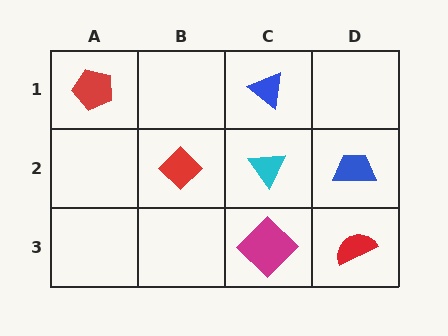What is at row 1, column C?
A blue triangle.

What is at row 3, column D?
A red semicircle.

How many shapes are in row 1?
2 shapes.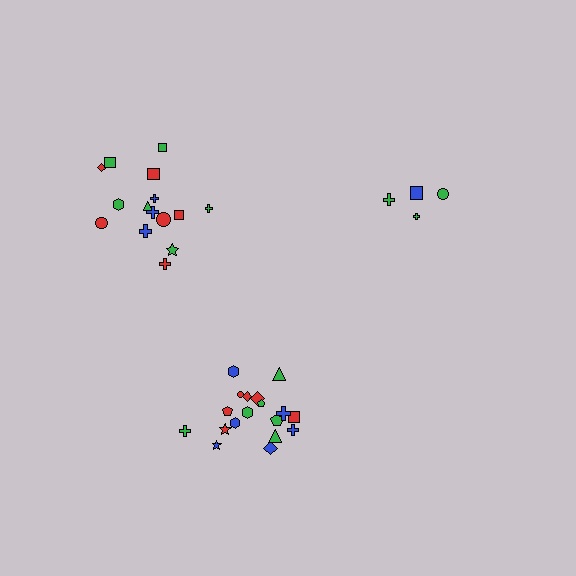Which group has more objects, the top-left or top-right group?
The top-left group.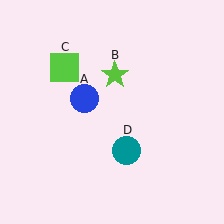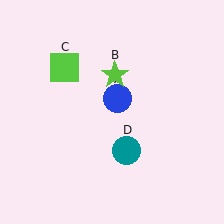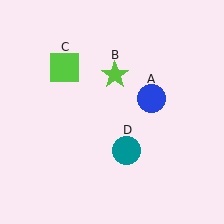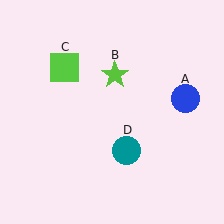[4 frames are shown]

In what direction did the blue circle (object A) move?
The blue circle (object A) moved right.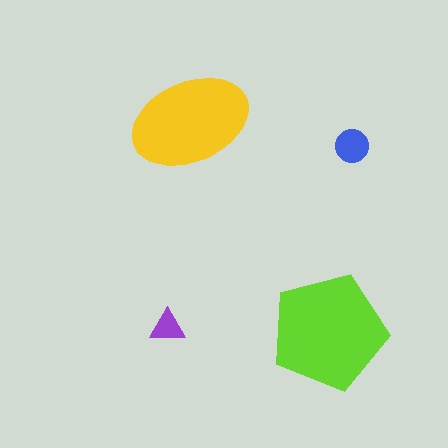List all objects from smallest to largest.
The purple triangle, the blue circle, the yellow ellipse, the lime pentagon.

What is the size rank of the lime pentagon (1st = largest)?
1st.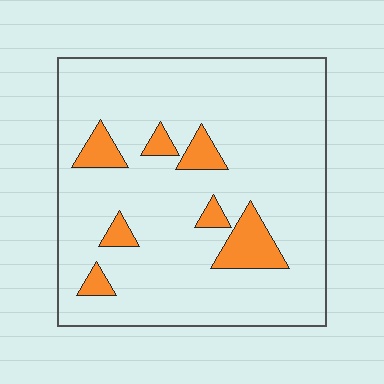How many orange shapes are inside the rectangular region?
7.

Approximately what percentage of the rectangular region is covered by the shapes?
Approximately 10%.